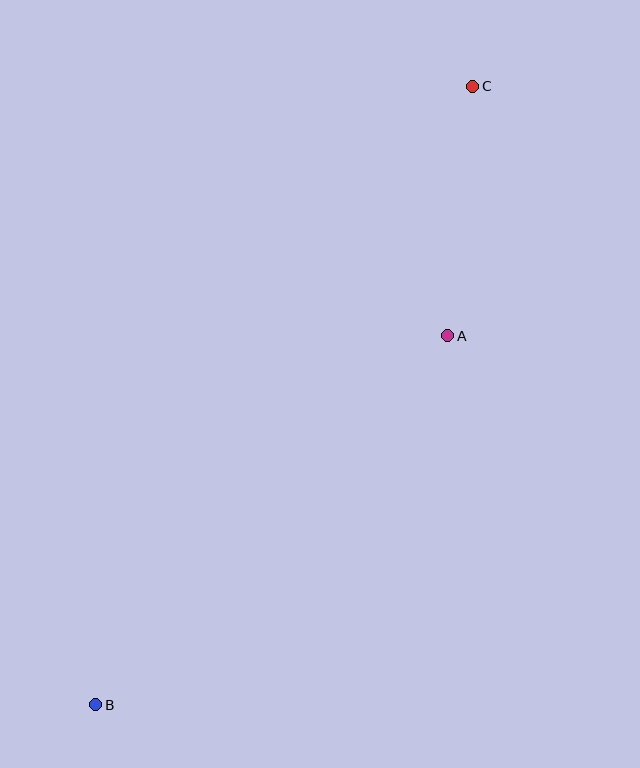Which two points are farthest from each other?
Points B and C are farthest from each other.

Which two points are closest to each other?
Points A and C are closest to each other.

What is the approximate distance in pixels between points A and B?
The distance between A and B is approximately 510 pixels.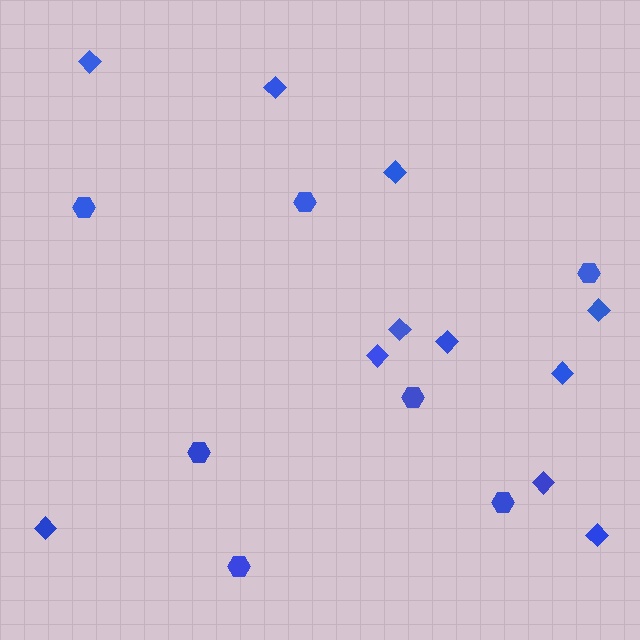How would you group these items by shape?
There are 2 groups: one group of diamonds (11) and one group of hexagons (7).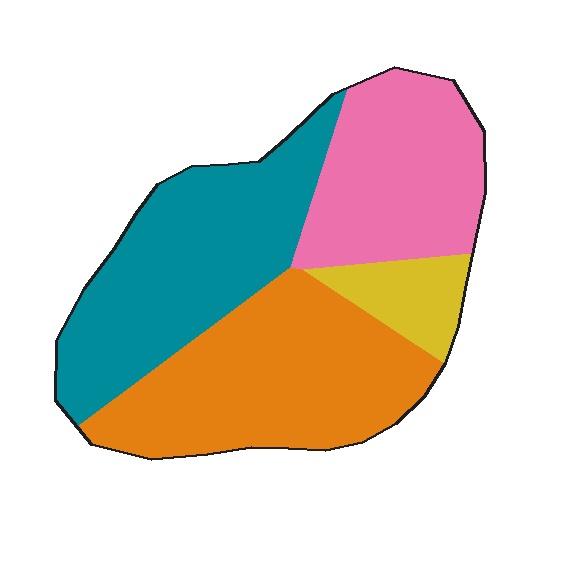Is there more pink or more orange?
Orange.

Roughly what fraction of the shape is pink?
Pink takes up about one quarter (1/4) of the shape.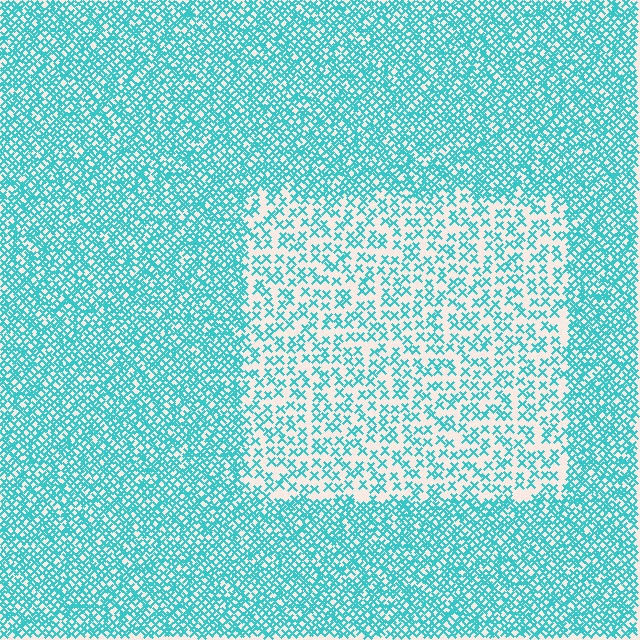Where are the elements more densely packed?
The elements are more densely packed outside the rectangle boundary.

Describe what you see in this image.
The image contains small cyan elements arranged at two different densities. A rectangle-shaped region is visible where the elements are less densely packed than the surrounding area.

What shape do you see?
I see a rectangle.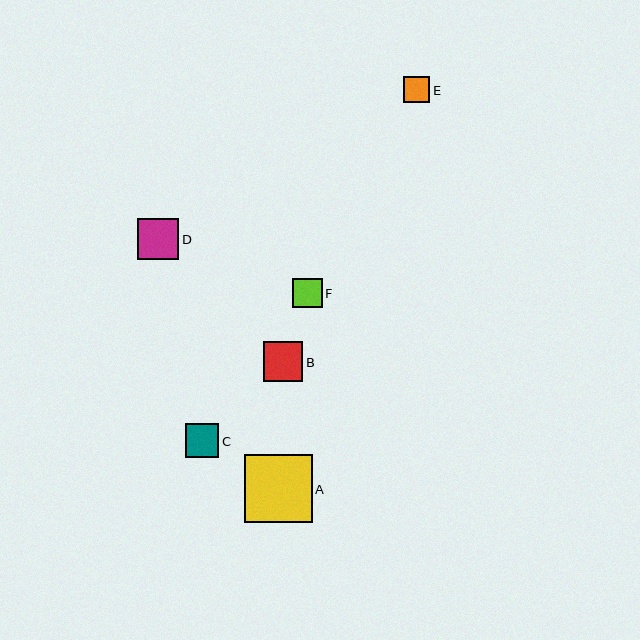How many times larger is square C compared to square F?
Square C is approximately 1.2 times the size of square F.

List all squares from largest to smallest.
From largest to smallest: A, D, B, C, F, E.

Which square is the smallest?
Square E is the smallest with a size of approximately 26 pixels.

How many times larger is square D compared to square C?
Square D is approximately 1.2 times the size of square C.